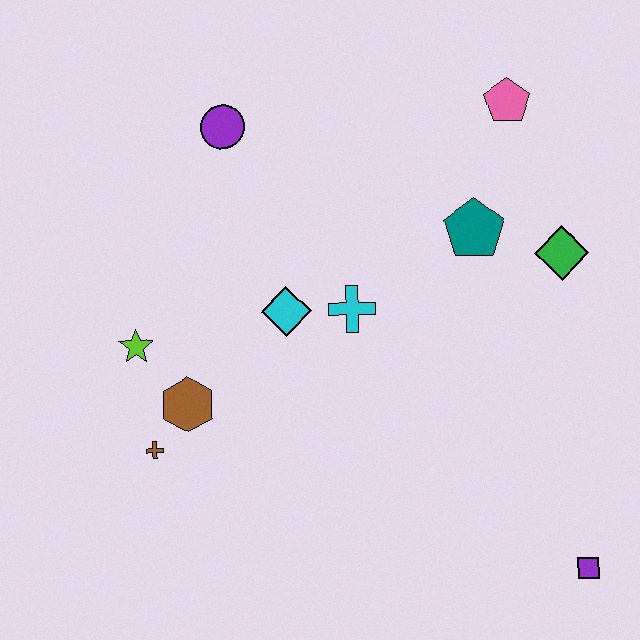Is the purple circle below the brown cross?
No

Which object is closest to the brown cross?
The brown hexagon is closest to the brown cross.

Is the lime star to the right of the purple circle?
No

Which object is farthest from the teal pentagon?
The brown cross is farthest from the teal pentagon.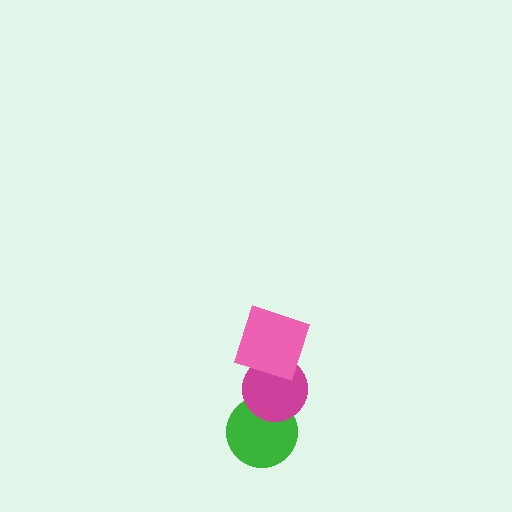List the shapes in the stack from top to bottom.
From top to bottom: the pink square, the magenta circle, the green circle.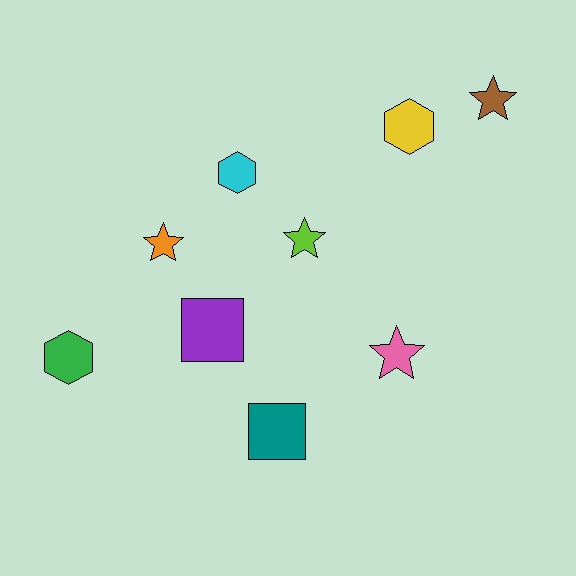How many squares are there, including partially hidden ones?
There are 2 squares.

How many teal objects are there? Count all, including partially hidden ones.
There is 1 teal object.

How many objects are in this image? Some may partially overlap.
There are 9 objects.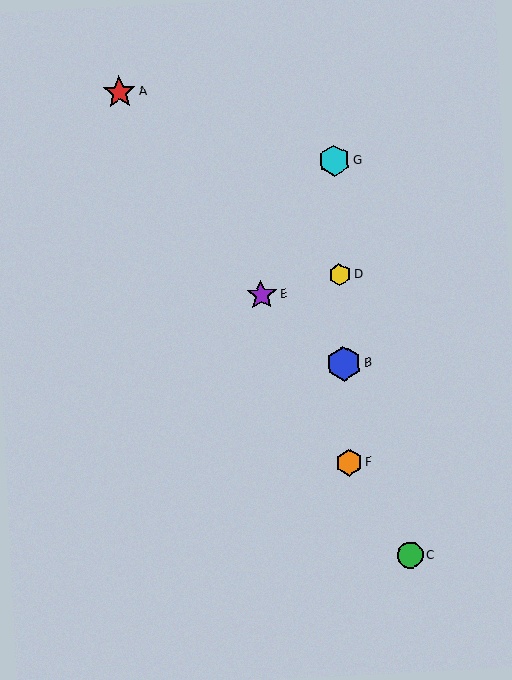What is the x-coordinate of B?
Object B is at x≈344.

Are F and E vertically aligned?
No, F is at x≈349 and E is at x≈262.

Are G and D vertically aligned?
Yes, both are at x≈334.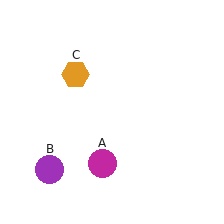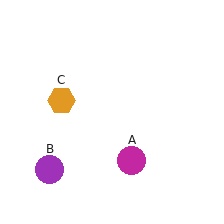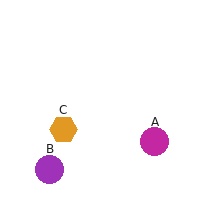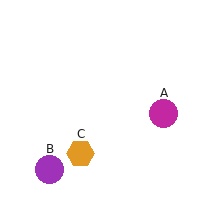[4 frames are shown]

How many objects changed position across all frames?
2 objects changed position: magenta circle (object A), orange hexagon (object C).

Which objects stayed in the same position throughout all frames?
Purple circle (object B) remained stationary.